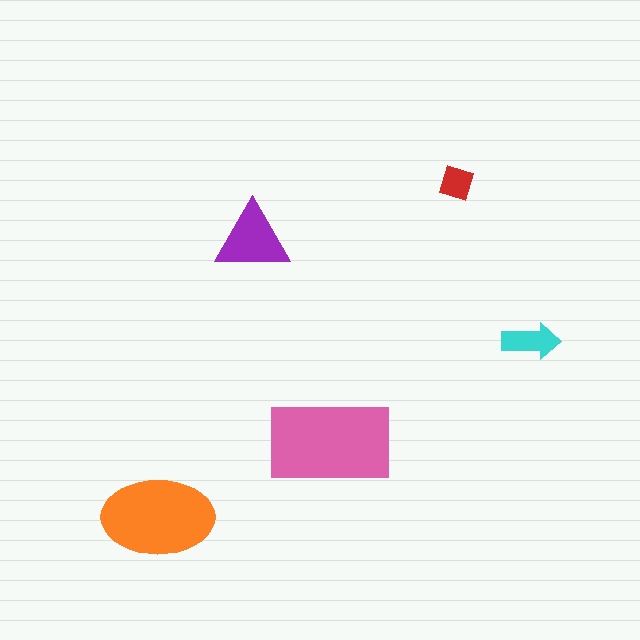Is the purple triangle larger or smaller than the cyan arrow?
Larger.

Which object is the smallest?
The red diamond.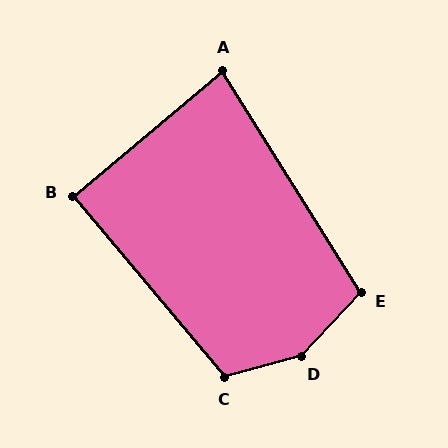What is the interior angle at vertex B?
Approximately 90 degrees (approximately right).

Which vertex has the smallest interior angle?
A, at approximately 82 degrees.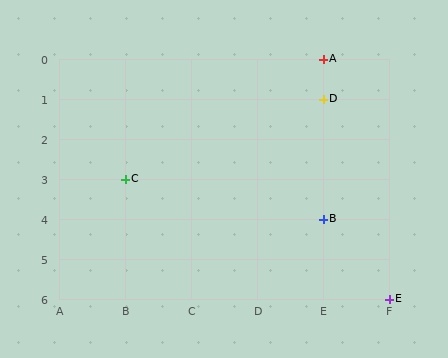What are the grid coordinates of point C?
Point C is at grid coordinates (B, 3).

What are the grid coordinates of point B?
Point B is at grid coordinates (E, 4).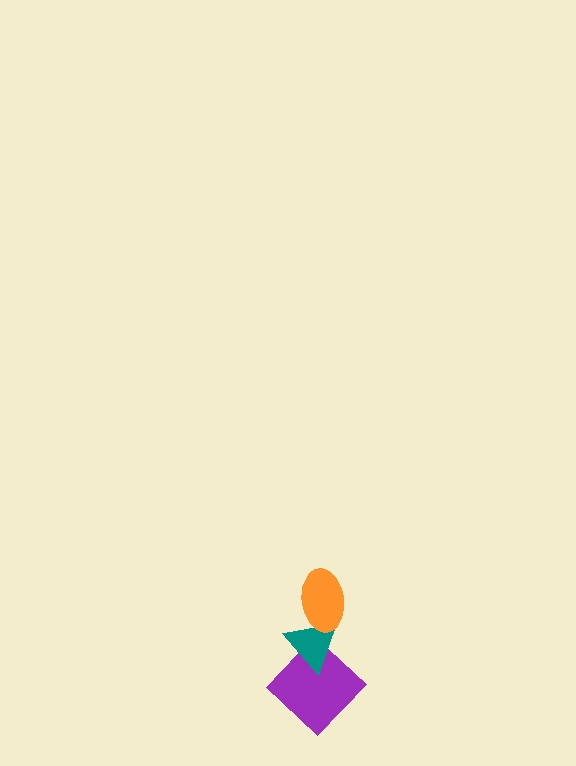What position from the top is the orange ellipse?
The orange ellipse is 1st from the top.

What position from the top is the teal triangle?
The teal triangle is 2nd from the top.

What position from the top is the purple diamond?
The purple diamond is 3rd from the top.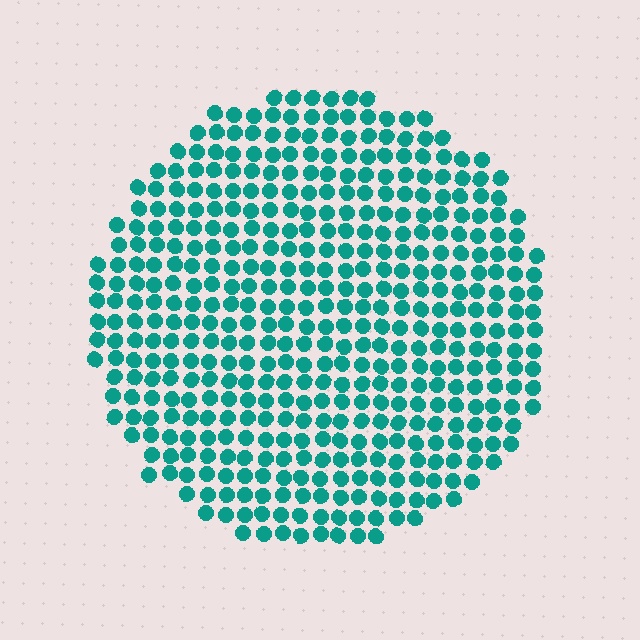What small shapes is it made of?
It is made of small circles.